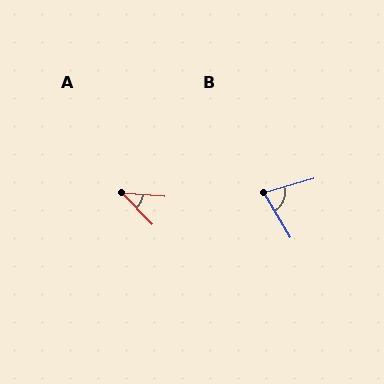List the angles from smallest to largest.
A (41°), B (75°).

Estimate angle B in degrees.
Approximately 75 degrees.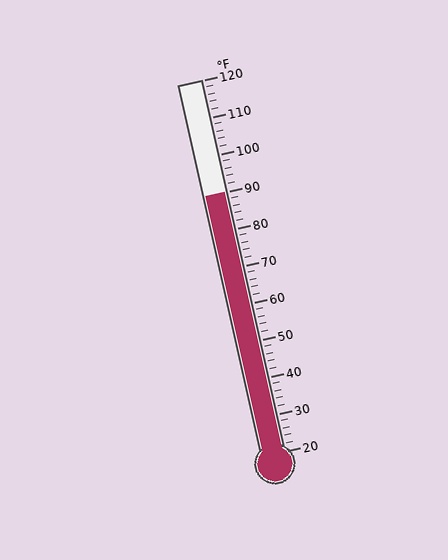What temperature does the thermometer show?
The thermometer shows approximately 90°F.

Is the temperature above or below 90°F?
The temperature is at 90°F.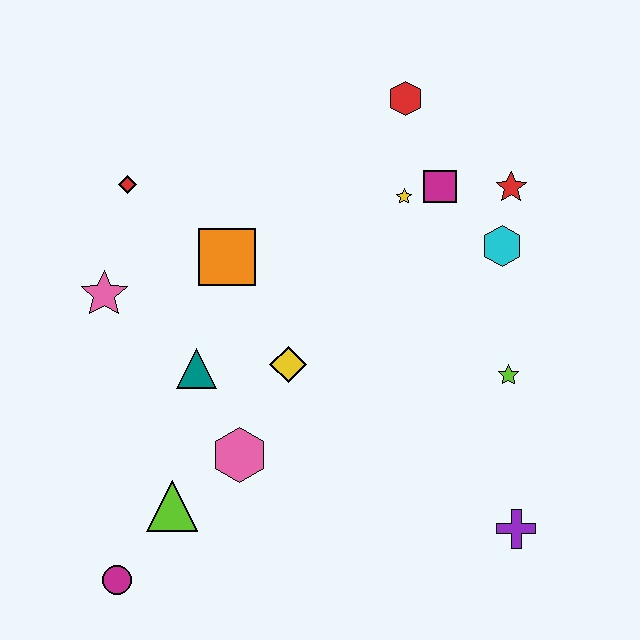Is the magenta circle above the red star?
No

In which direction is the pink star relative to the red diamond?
The pink star is below the red diamond.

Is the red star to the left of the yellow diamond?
No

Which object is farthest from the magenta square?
The magenta circle is farthest from the magenta square.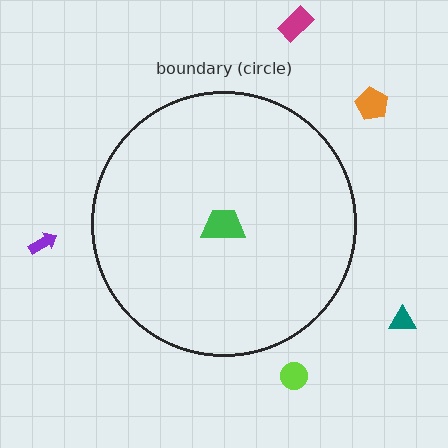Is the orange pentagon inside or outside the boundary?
Outside.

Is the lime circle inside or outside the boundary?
Outside.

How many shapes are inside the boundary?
1 inside, 5 outside.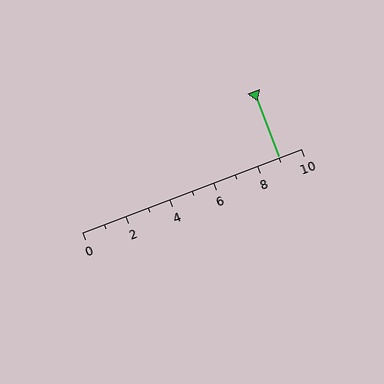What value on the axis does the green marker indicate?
The marker indicates approximately 9.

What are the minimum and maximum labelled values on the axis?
The axis runs from 0 to 10.